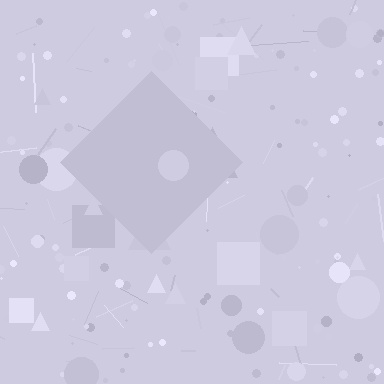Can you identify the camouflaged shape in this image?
The camouflaged shape is a diamond.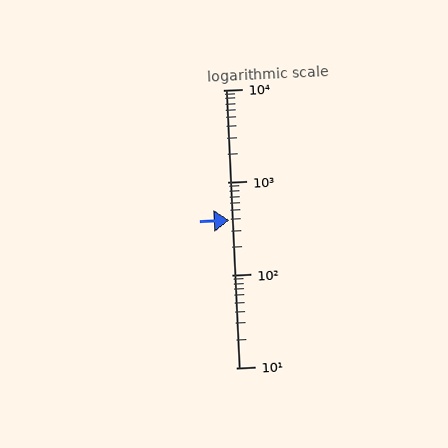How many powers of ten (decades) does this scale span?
The scale spans 3 decades, from 10 to 10000.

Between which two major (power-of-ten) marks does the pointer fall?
The pointer is between 100 and 1000.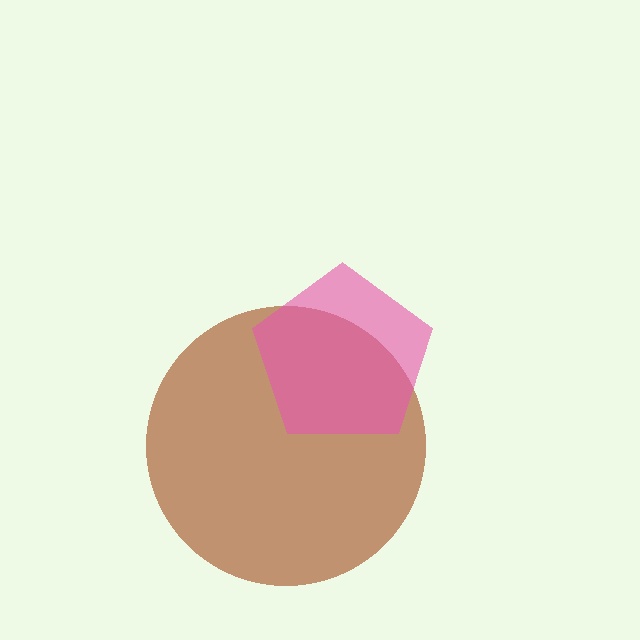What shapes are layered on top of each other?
The layered shapes are: a brown circle, a pink pentagon.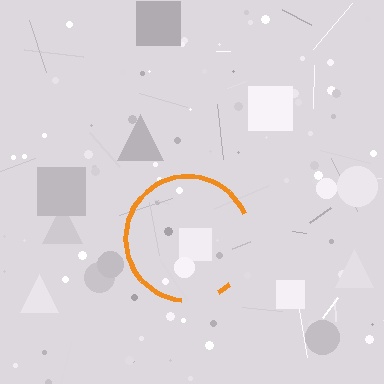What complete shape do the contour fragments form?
The contour fragments form a circle.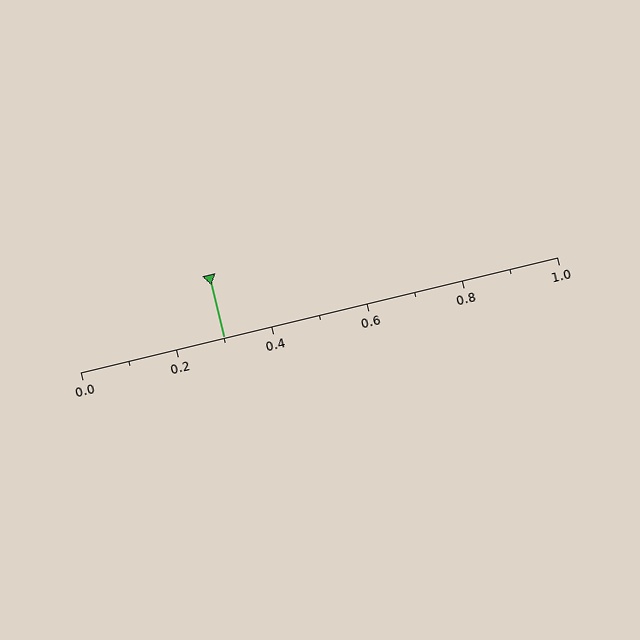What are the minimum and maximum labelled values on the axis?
The axis runs from 0.0 to 1.0.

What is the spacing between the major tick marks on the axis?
The major ticks are spaced 0.2 apart.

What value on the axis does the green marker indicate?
The marker indicates approximately 0.3.